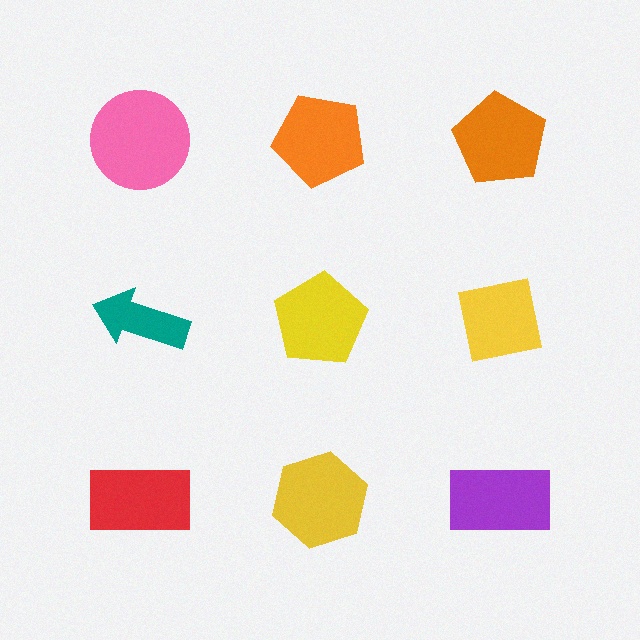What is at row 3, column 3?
A purple rectangle.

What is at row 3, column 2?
A yellow hexagon.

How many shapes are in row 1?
3 shapes.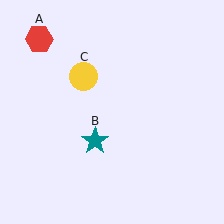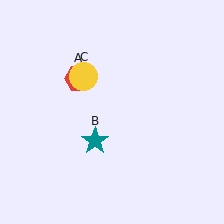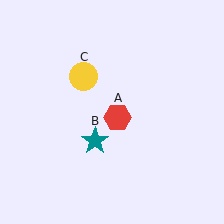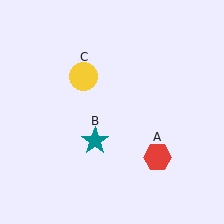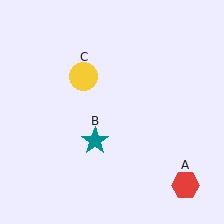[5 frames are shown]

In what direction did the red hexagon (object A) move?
The red hexagon (object A) moved down and to the right.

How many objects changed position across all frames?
1 object changed position: red hexagon (object A).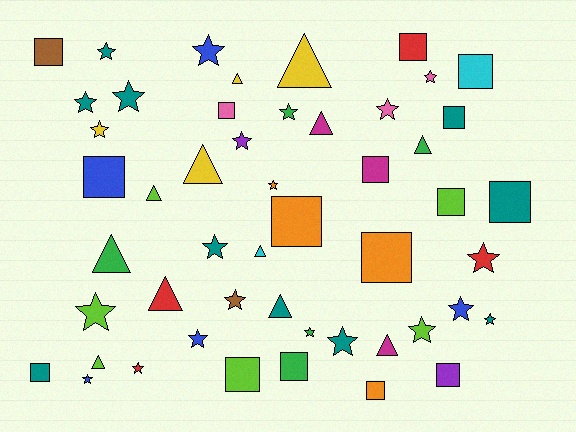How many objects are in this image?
There are 50 objects.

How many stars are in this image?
There are 22 stars.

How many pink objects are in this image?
There are 3 pink objects.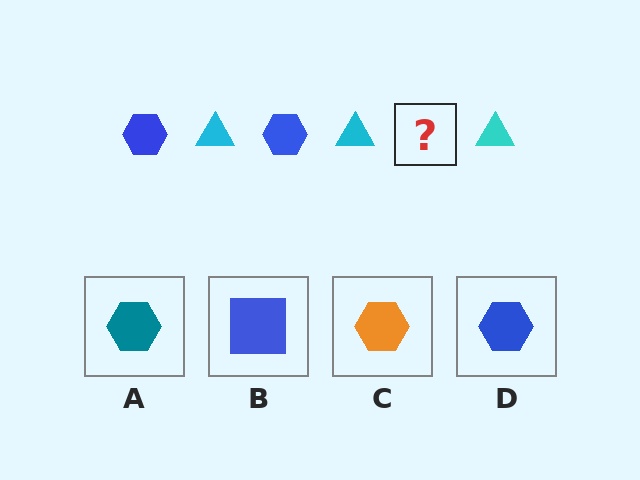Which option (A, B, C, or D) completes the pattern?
D.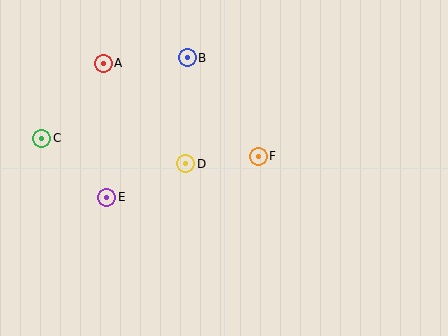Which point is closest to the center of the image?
Point F at (258, 156) is closest to the center.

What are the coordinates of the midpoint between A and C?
The midpoint between A and C is at (73, 101).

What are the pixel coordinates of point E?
Point E is at (107, 197).